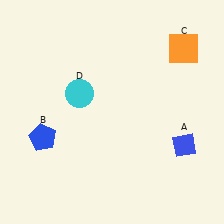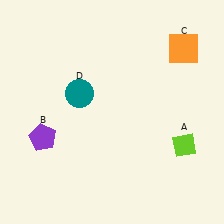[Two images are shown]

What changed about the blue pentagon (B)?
In Image 1, B is blue. In Image 2, it changed to purple.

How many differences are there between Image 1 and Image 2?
There are 3 differences between the two images.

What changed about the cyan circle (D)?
In Image 1, D is cyan. In Image 2, it changed to teal.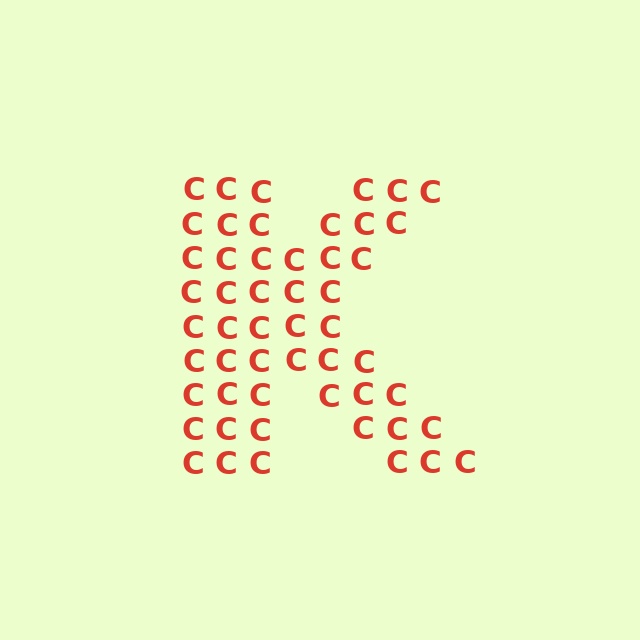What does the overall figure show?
The overall figure shows the letter K.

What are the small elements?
The small elements are letter C's.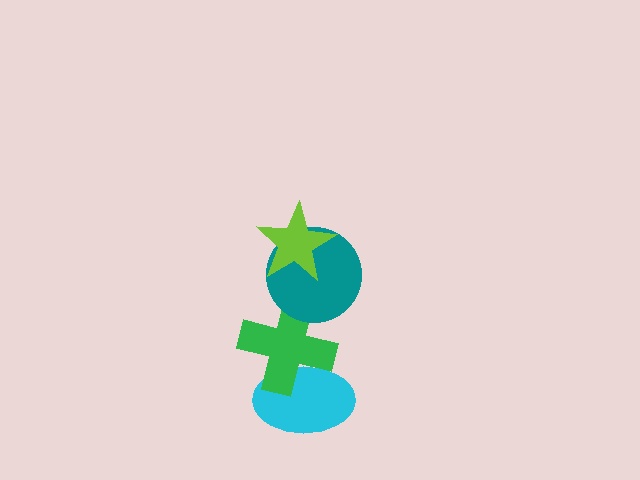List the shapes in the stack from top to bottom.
From top to bottom: the lime star, the teal circle, the green cross, the cyan ellipse.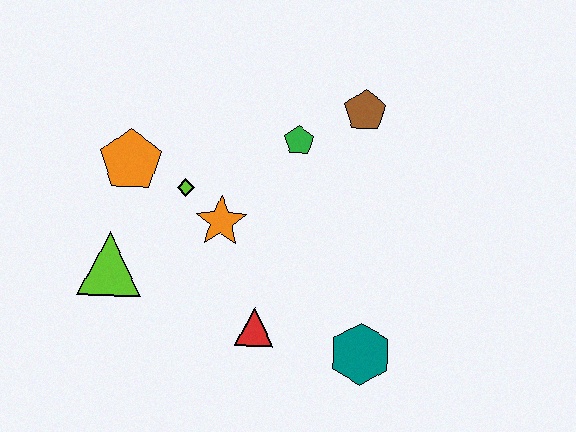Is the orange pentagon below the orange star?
No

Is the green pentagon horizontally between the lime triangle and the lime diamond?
No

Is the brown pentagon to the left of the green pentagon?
No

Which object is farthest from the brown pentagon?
The lime triangle is farthest from the brown pentagon.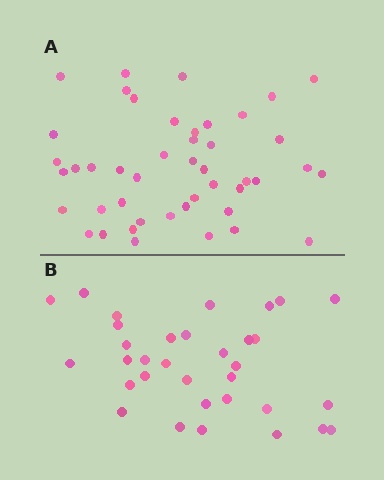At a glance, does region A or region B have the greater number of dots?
Region A (the top region) has more dots.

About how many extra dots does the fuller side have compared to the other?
Region A has roughly 12 or so more dots than region B.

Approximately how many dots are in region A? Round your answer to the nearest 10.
About 40 dots. (The exact count is 45, which rounds to 40.)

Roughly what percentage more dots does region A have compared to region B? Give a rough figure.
About 35% more.